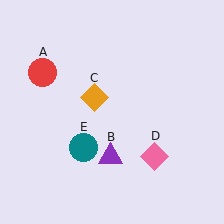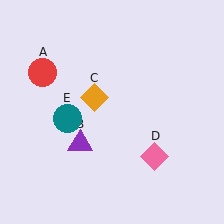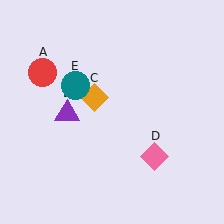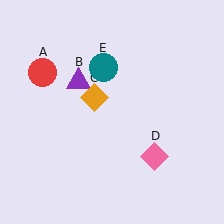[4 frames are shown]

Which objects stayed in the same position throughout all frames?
Red circle (object A) and orange diamond (object C) and pink diamond (object D) remained stationary.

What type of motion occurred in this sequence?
The purple triangle (object B), teal circle (object E) rotated clockwise around the center of the scene.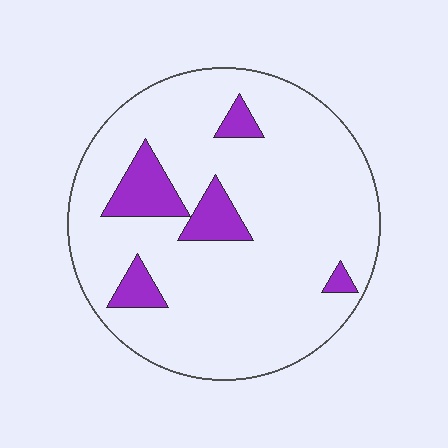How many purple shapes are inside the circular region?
5.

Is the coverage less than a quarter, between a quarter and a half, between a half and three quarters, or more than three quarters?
Less than a quarter.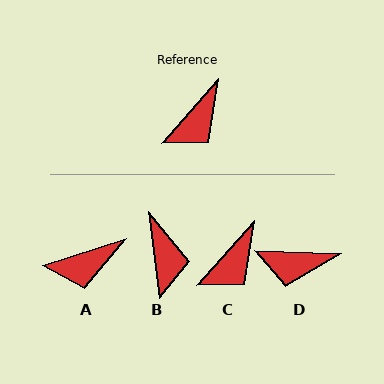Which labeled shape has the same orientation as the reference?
C.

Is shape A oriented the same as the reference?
No, it is off by about 31 degrees.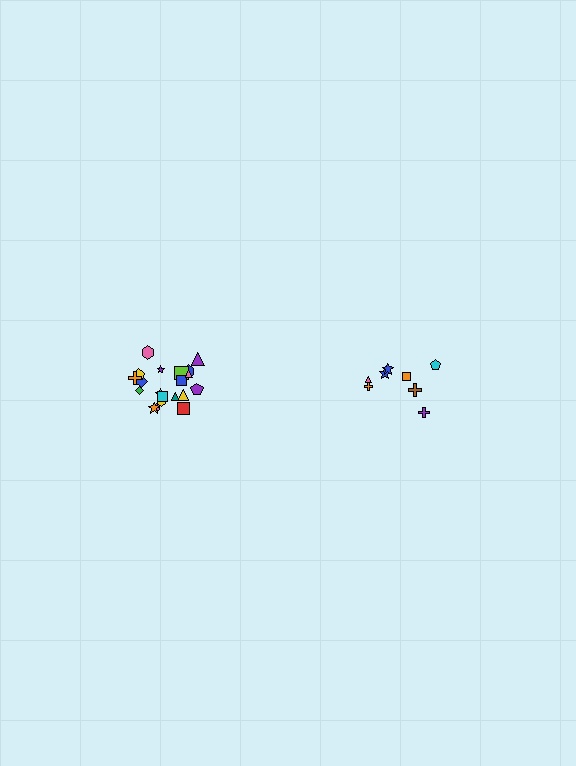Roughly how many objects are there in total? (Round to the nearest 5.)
Roughly 30 objects in total.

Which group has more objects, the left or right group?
The left group.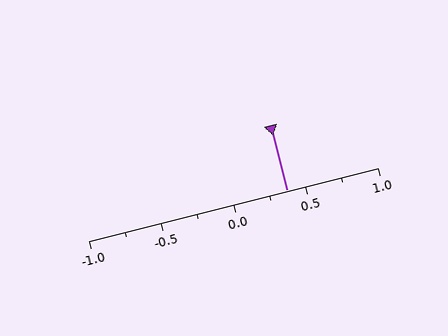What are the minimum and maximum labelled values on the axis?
The axis runs from -1.0 to 1.0.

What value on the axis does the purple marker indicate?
The marker indicates approximately 0.38.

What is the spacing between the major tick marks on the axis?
The major ticks are spaced 0.5 apart.